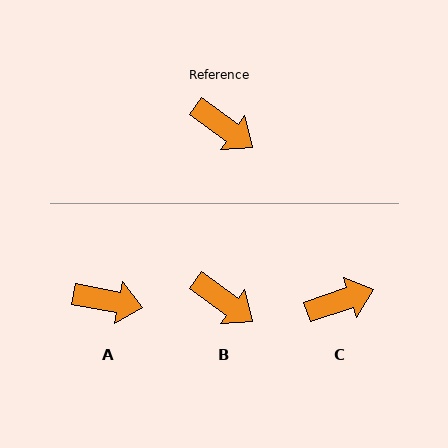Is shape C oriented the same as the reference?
No, it is off by about 55 degrees.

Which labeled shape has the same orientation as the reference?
B.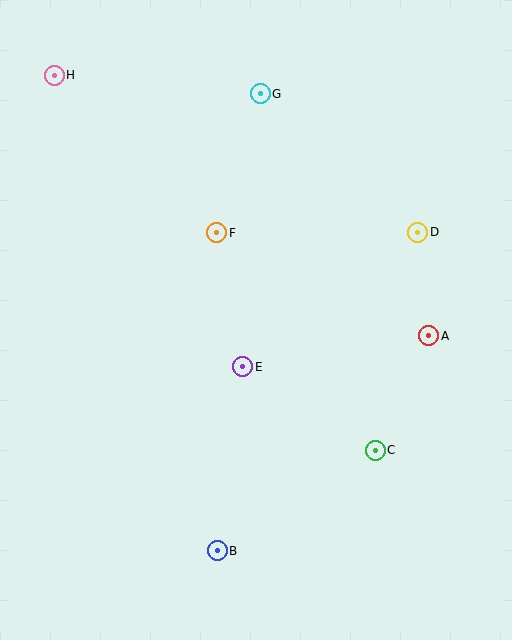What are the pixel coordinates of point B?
Point B is at (217, 551).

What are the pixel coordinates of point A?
Point A is at (429, 336).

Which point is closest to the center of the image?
Point E at (243, 367) is closest to the center.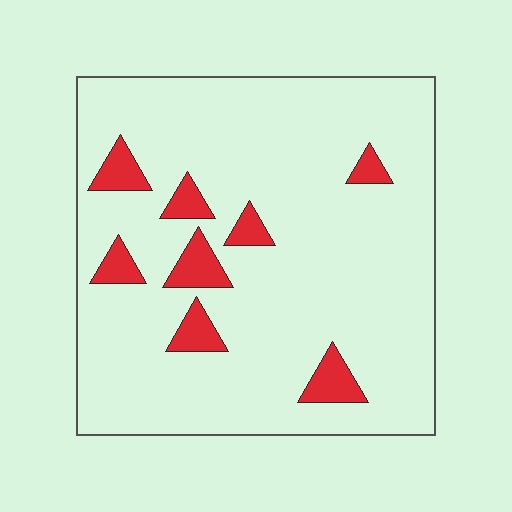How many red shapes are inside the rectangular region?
8.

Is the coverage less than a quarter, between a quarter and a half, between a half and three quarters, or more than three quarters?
Less than a quarter.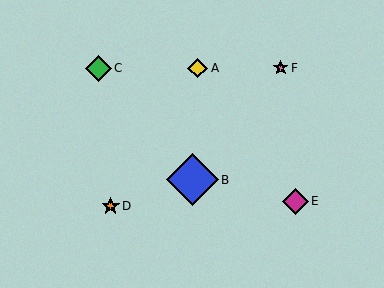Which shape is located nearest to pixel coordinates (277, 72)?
The pink star (labeled F) at (281, 68) is nearest to that location.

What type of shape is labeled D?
Shape D is an orange star.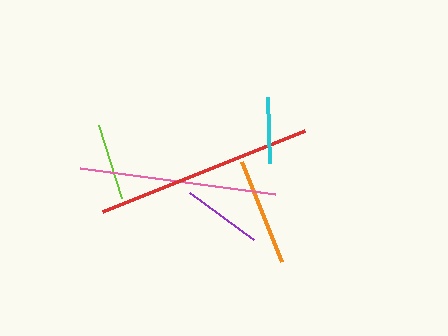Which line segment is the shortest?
The cyan line is the shortest at approximately 66 pixels.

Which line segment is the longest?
The red line is the longest at approximately 218 pixels.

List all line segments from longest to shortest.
From longest to shortest: red, pink, orange, purple, lime, cyan.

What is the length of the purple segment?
The purple segment is approximately 80 pixels long.